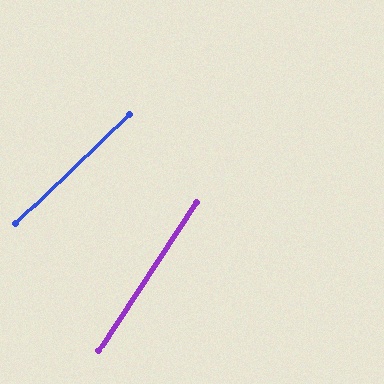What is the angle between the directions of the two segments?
Approximately 13 degrees.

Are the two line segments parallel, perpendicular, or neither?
Neither parallel nor perpendicular — they differ by about 13°.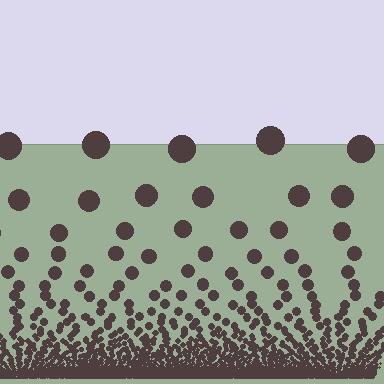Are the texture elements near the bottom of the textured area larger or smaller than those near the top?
Smaller. The gradient is inverted — elements near the bottom are smaller and denser.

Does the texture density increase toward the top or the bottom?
Density increases toward the bottom.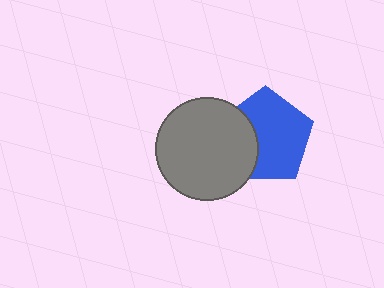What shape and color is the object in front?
The object in front is a gray circle.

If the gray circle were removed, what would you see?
You would see the complete blue pentagon.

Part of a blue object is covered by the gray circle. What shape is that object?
It is a pentagon.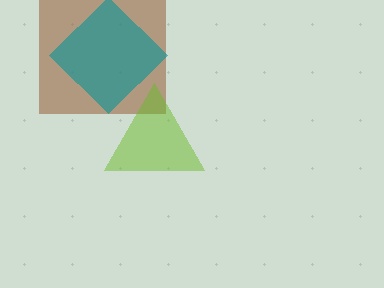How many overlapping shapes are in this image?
There are 3 overlapping shapes in the image.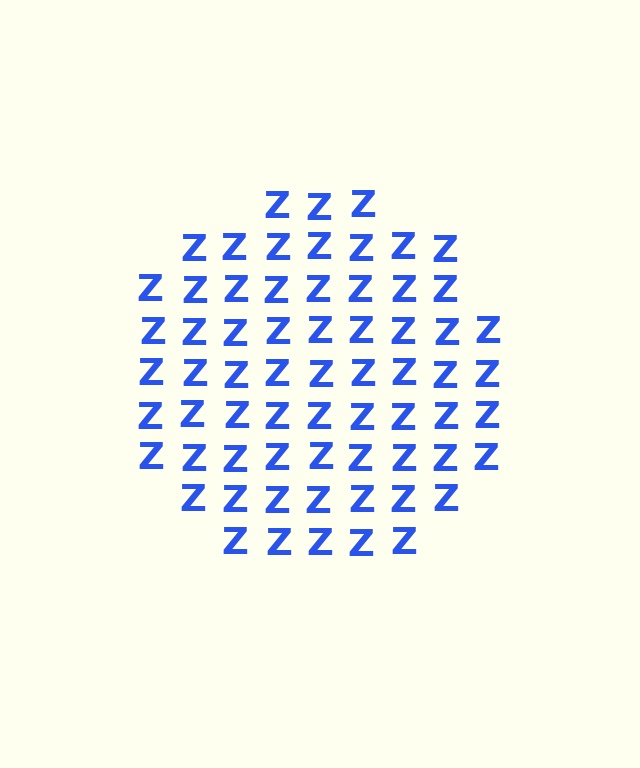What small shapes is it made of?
It is made of small letter Z's.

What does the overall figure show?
The overall figure shows a circle.